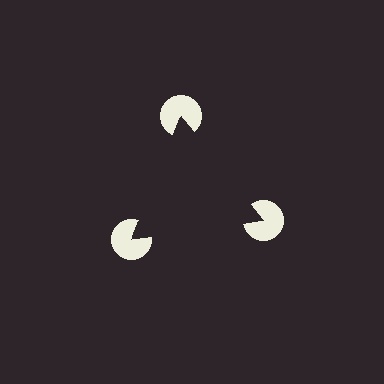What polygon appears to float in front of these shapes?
An illusory triangle — its edges are inferred from the aligned wedge cuts in the pac-man discs, not physically drawn.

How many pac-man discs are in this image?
There are 3 — one at each vertex of the illusory triangle.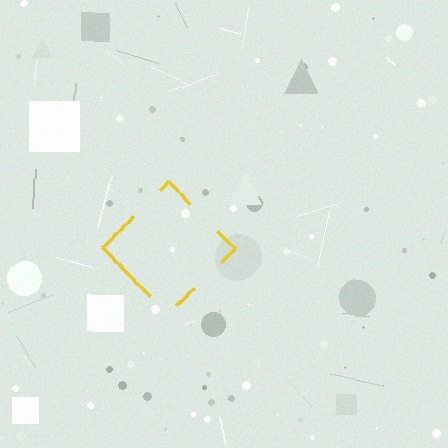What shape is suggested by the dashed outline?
The dashed outline suggests a diamond.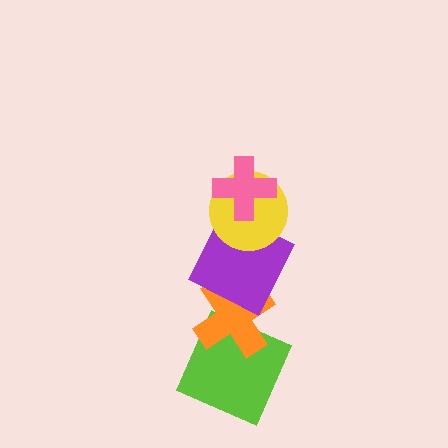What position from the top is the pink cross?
The pink cross is 1st from the top.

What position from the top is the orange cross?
The orange cross is 4th from the top.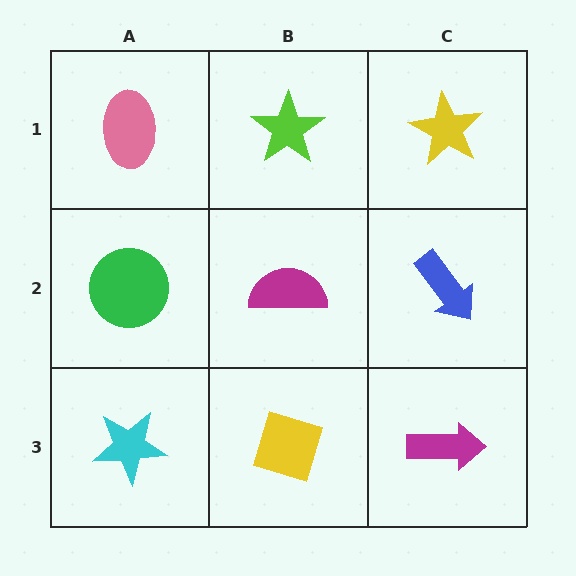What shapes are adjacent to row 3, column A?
A green circle (row 2, column A), a yellow diamond (row 3, column B).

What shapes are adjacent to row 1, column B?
A magenta semicircle (row 2, column B), a pink ellipse (row 1, column A), a yellow star (row 1, column C).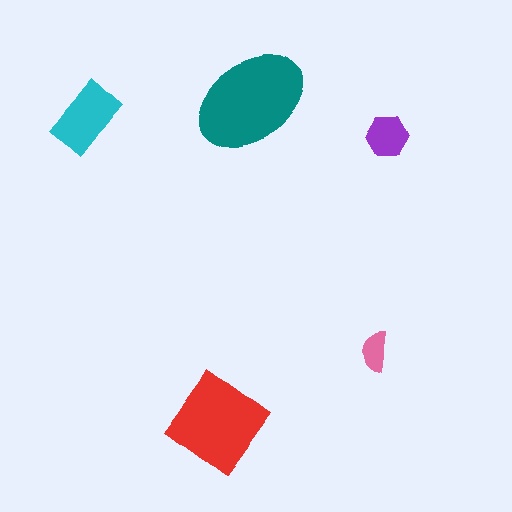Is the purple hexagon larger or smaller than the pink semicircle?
Larger.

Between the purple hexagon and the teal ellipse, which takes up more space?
The teal ellipse.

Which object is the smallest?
The pink semicircle.